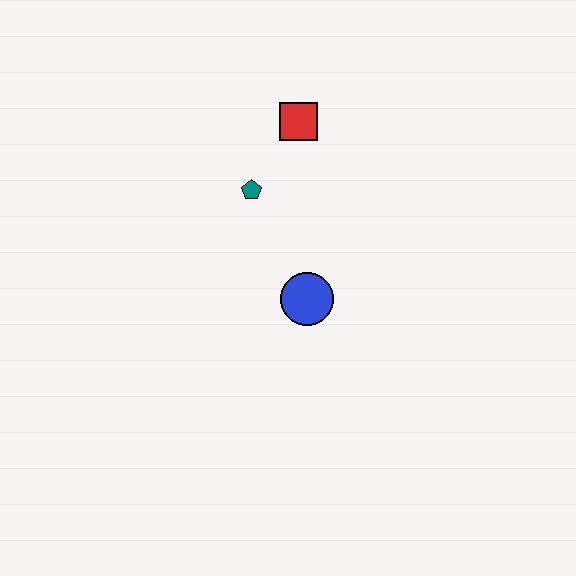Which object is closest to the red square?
The teal pentagon is closest to the red square.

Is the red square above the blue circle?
Yes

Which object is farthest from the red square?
The blue circle is farthest from the red square.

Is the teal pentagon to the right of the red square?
No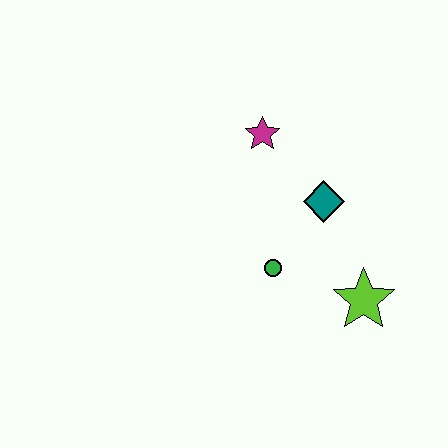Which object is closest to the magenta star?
The teal diamond is closest to the magenta star.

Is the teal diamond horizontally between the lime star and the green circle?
Yes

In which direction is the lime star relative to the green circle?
The lime star is to the right of the green circle.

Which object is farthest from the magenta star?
The lime star is farthest from the magenta star.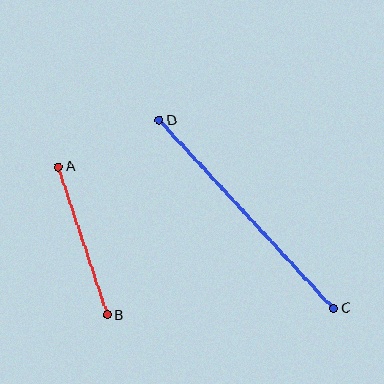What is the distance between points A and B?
The distance is approximately 157 pixels.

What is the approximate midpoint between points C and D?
The midpoint is at approximately (247, 214) pixels.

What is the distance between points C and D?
The distance is approximately 257 pixels.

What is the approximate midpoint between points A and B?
The midpoint is at approximately (83, 241) pixels.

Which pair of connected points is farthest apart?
Points C and D are farthest apart.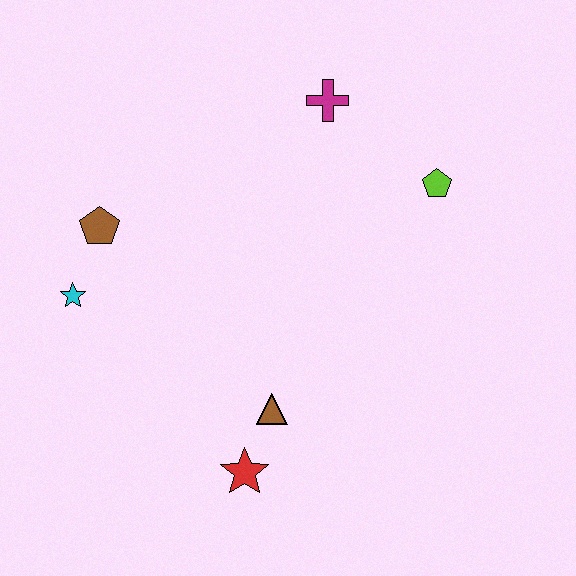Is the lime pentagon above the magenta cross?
No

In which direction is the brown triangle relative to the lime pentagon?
The brown triangle is below the lime pentagon.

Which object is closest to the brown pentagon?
The cyan star is closest to the brown pentagon.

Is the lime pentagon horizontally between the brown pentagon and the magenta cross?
No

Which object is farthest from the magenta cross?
The red star is farthest from the magenta cross.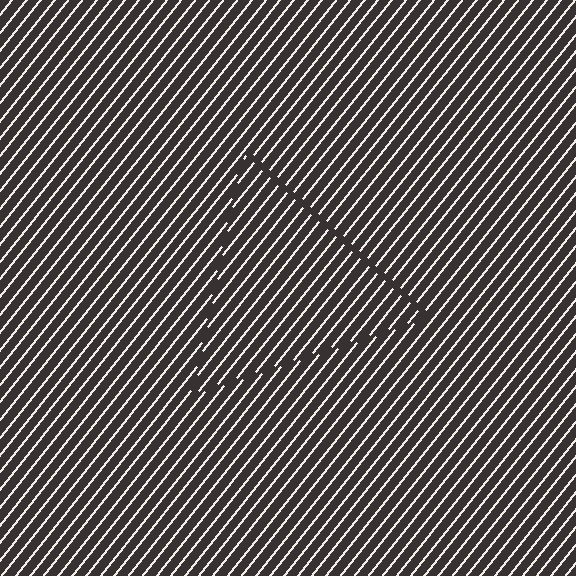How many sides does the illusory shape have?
3 sides — the line-ends trace a triangle.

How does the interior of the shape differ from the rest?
The interior of the shape contains the same grating, shifted by half a period — the contour is defined by the phase discontinuity where line-ends from the inner and outer gratings abut.